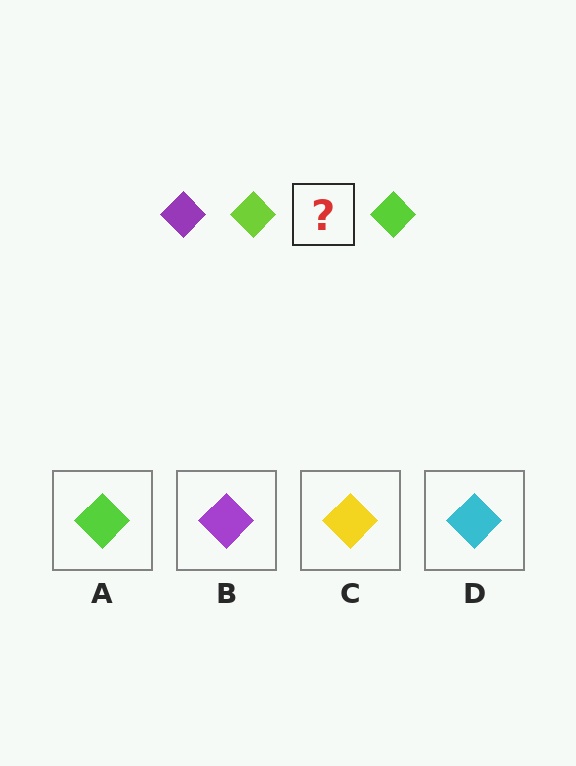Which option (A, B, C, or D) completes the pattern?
B.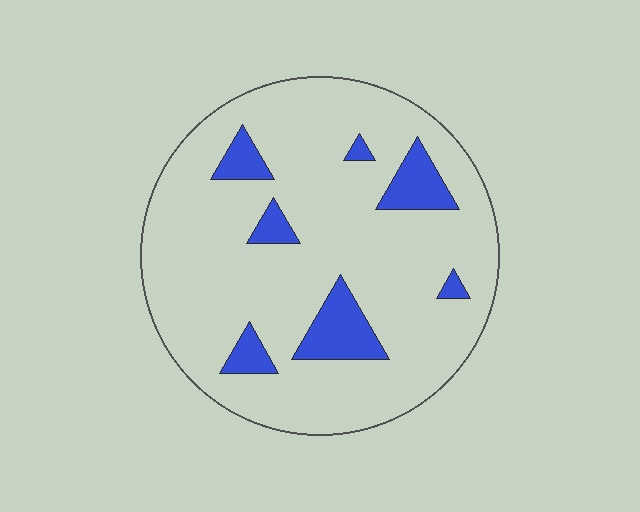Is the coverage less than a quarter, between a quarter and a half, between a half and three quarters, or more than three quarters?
Less than a quarter.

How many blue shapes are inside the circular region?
7.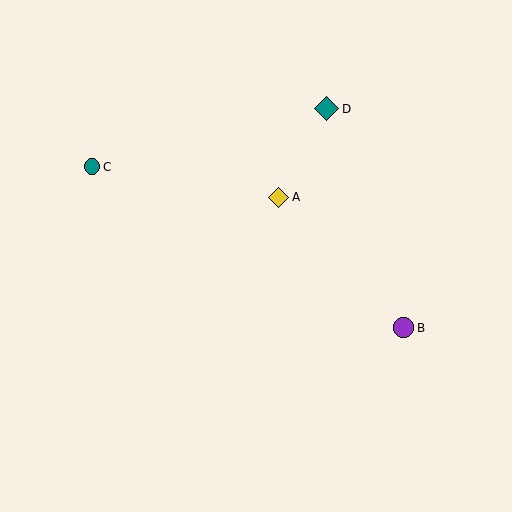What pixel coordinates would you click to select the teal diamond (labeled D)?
Click at (327, 109) to select the teal diamond D.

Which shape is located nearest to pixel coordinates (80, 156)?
The teal circle (labeled C) at (92, 167) is nearest to that location.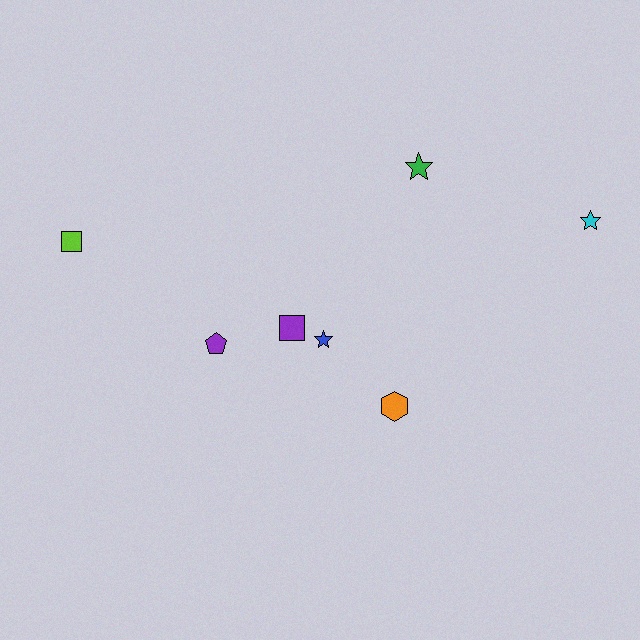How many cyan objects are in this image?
There is 1 cyan object.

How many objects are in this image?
There are 7 objects.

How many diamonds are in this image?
There are no diamonds.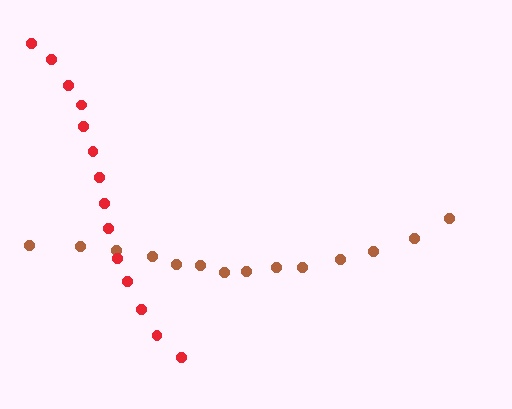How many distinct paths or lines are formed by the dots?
There are 2 distinct paths.